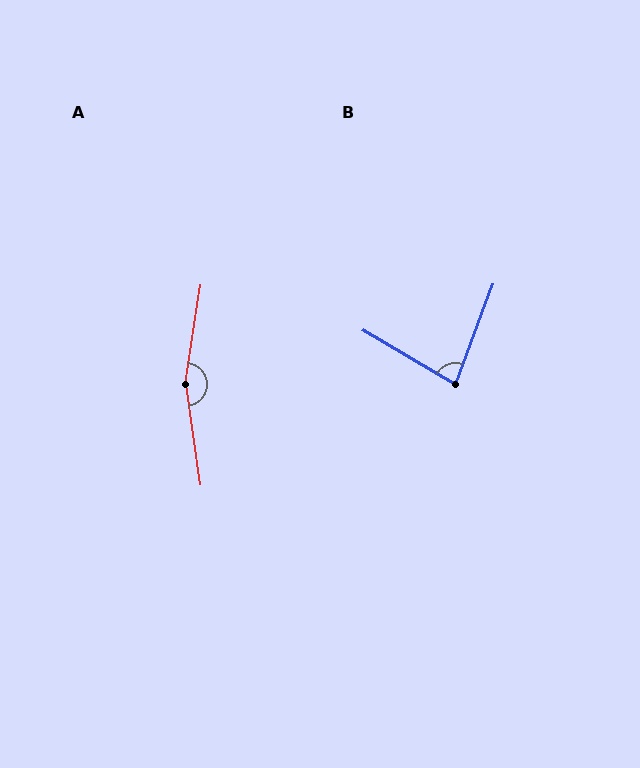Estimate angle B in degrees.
Approximately 80 degrees.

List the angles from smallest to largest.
B (80°), A (163°).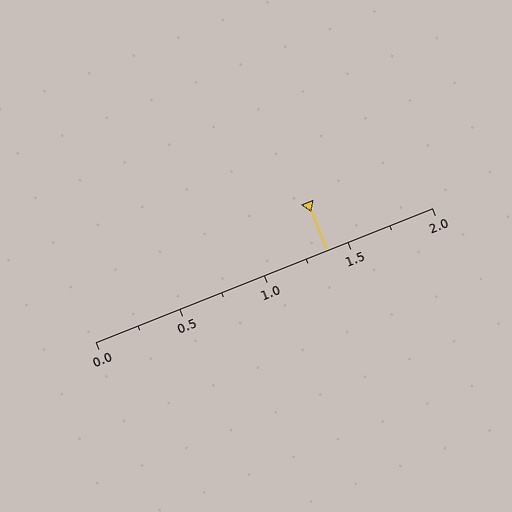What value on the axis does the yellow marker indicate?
The marker indicates approximately 1.38.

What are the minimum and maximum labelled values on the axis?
The axis runs from 0.0 to 2.0.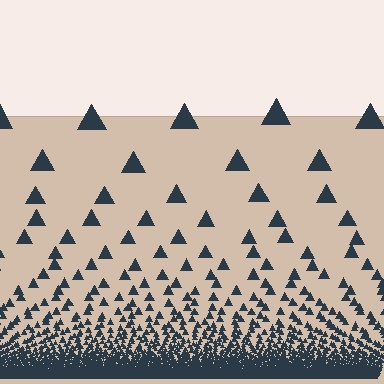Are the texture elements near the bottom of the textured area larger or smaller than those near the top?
Smaller. The gradient is inverted — elements near the bottom are smaller and denser.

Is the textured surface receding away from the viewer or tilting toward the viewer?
The surface appears to tilt toward the viewer. Texture elements get larger and sparser toward the top.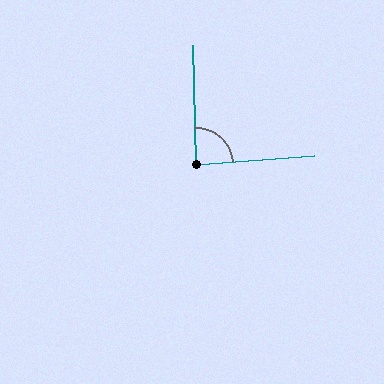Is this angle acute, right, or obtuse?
It is approximately a right angle.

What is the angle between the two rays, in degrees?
Approximately 87 degrees.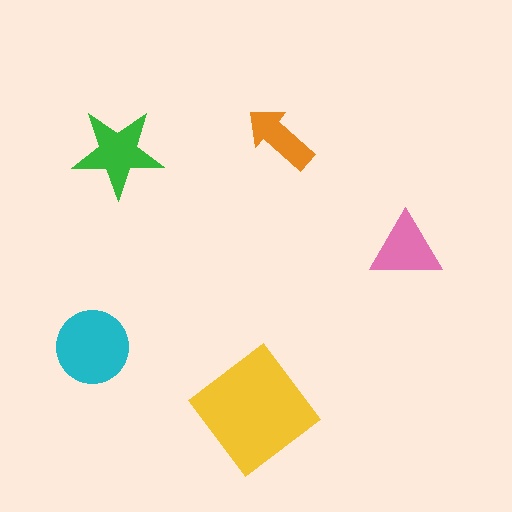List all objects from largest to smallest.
The yellow diamond, the cyan circle, the green star, the pink triangle, the orange arrow.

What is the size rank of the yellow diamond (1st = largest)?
1st.